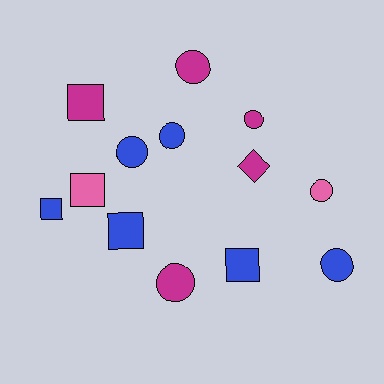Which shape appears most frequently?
Circle, with 7 objects.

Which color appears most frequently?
Blue, with 6 objects.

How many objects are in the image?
There are 13 objects.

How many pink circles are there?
There is 1 pink circle.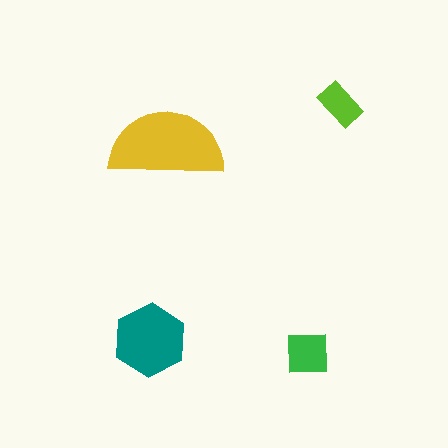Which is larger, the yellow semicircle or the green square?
The yellow semicircle.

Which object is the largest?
The yellow semicircle.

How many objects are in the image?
There are 4 objects in the image.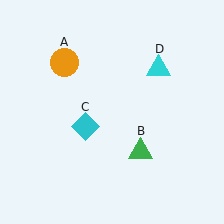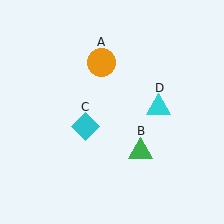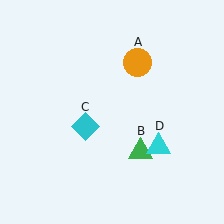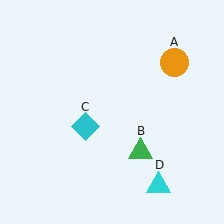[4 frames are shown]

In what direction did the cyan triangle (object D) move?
The cyan triangle (object D) moved down.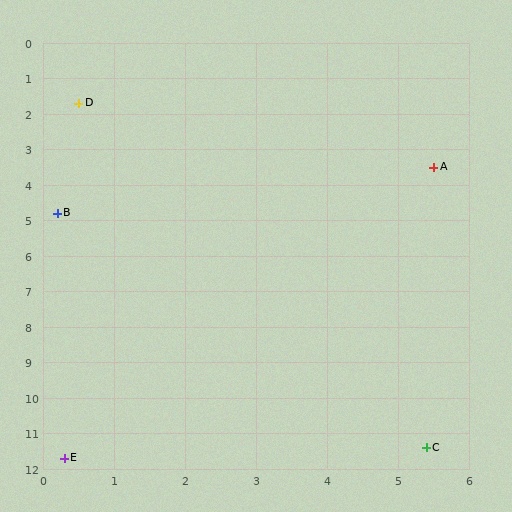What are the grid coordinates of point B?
Point B is at approximately (0.2, 4.8).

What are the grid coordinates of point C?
Point C is at approximately (5.4, 11.4).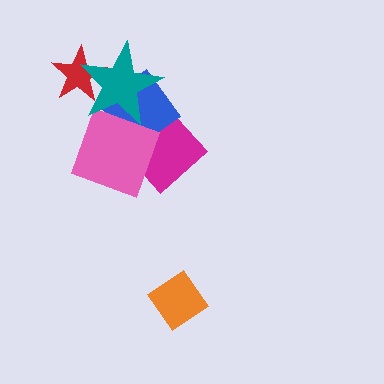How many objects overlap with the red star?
1 object overlaps with the red star.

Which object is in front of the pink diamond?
The teal star is in front of the pink diamond.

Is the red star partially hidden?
Yes, it is partially covered by another shape.